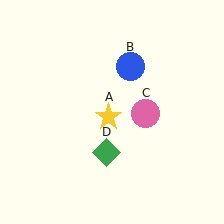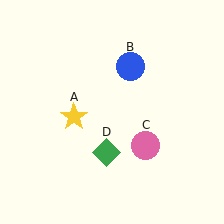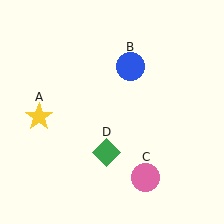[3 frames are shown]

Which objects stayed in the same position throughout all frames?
Blue circle (object B) and green diamond (object D) remained stationary.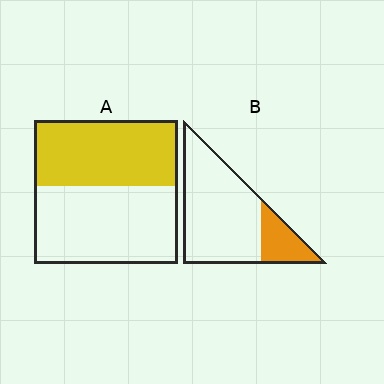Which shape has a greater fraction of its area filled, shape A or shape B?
Shape A.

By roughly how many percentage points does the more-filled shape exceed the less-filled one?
By roughly 25 percentage points (A over B).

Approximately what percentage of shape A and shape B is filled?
A is approximately 45% and B is approximately 20%.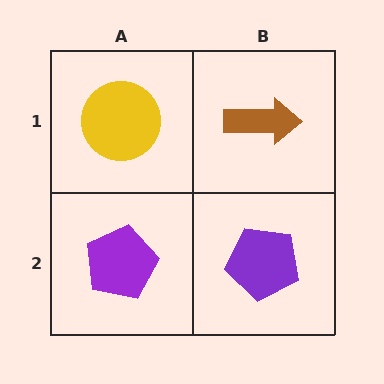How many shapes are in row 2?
2 shapes.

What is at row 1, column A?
A yellow circle.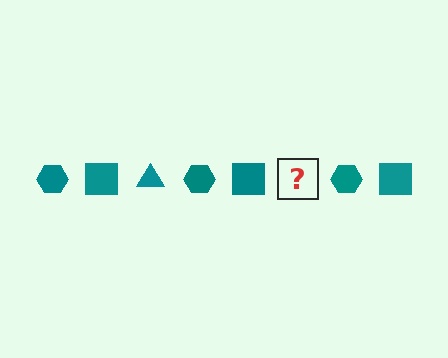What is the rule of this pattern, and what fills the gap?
The rule is that the pattern cycles through hexagon, square, triangle shapes in teal. The gap should be filled with a teal triangle.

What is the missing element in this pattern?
The missing element is a teal triangle.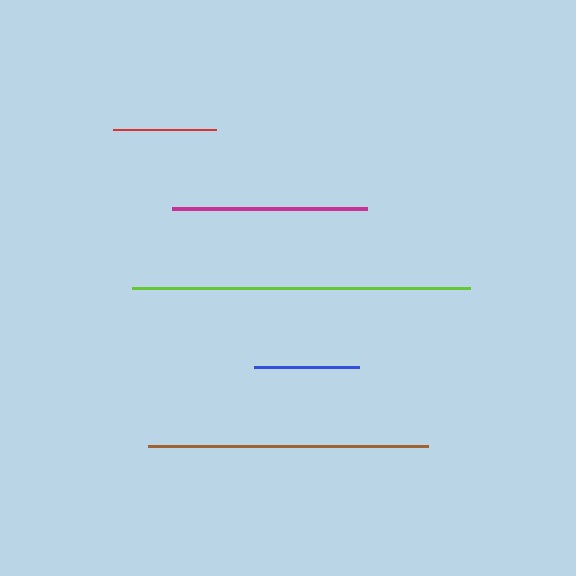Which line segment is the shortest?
The red line is the shortest at approximately 104 pixels.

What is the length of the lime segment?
The lime segment is approximately 338 pixels long.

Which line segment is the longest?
The lime line is the longest at approximately 338 pixels.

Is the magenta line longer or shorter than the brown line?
The brown line is longer than the magenta line.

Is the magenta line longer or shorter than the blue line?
The magenta line is longer than the blue line.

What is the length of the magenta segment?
The magenta segment is approximately 195 pixels long.